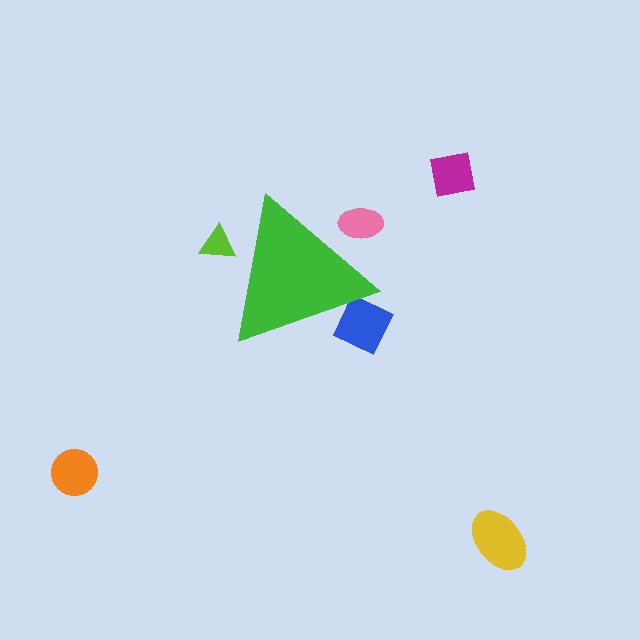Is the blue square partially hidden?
Yes, the blue square is partially hidden behind the green triangle.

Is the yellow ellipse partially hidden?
No, the yellow ellipse is fully visible.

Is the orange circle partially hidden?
No, the orange circle is fully visible.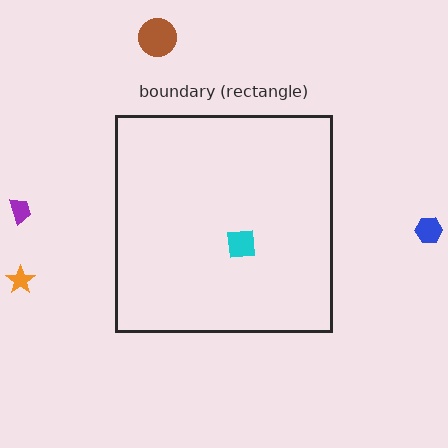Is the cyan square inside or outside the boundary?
Inside.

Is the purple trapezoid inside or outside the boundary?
Outside.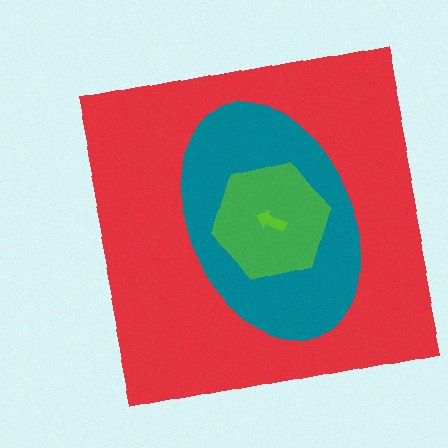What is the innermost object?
The lime arrow.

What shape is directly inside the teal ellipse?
The green hexagon.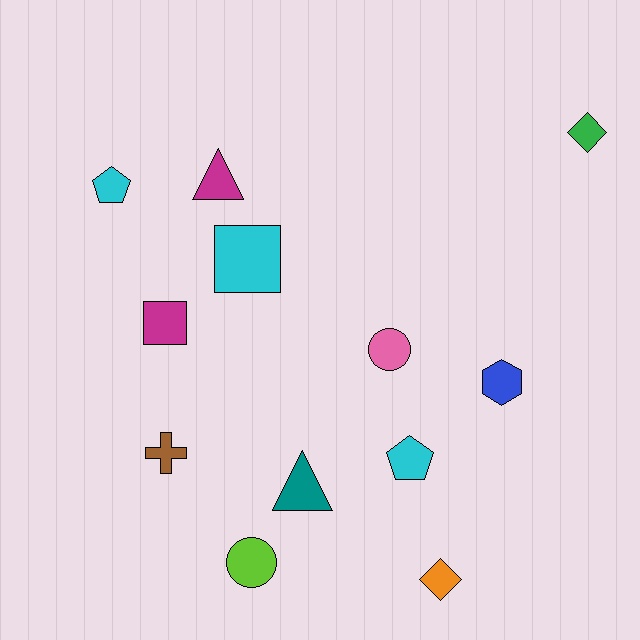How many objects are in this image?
There are 12 objects.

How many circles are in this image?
There are 2 circles.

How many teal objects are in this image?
There is 1 teal object.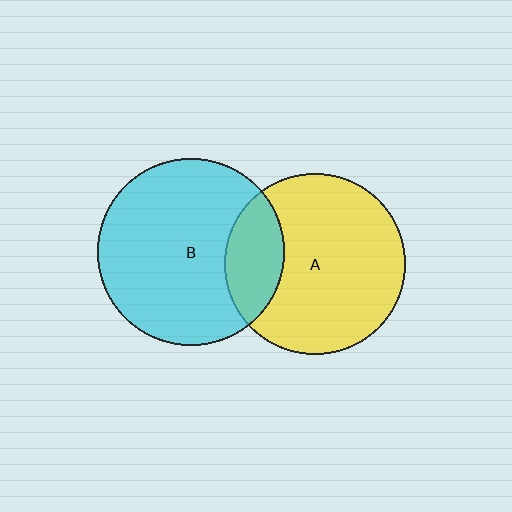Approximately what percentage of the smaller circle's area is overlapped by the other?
Approximately 20%.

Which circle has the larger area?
Circle B (cyan).